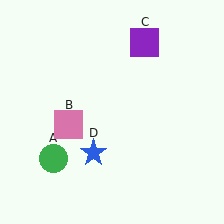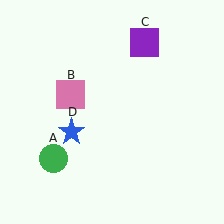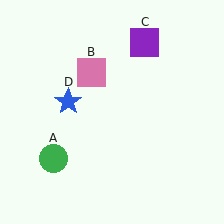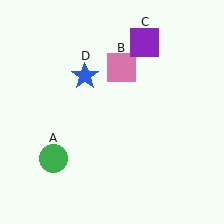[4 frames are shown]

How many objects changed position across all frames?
2 objects changed position: pink square (object B), blue star (object D).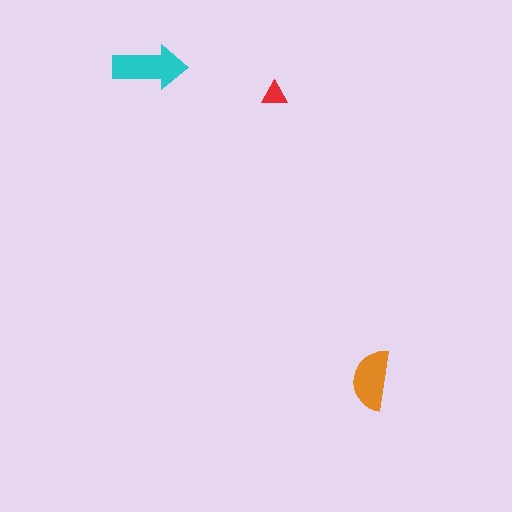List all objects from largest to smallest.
The cyan arrow, the orange semicircle, the red triangle.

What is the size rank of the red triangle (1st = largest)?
3rd.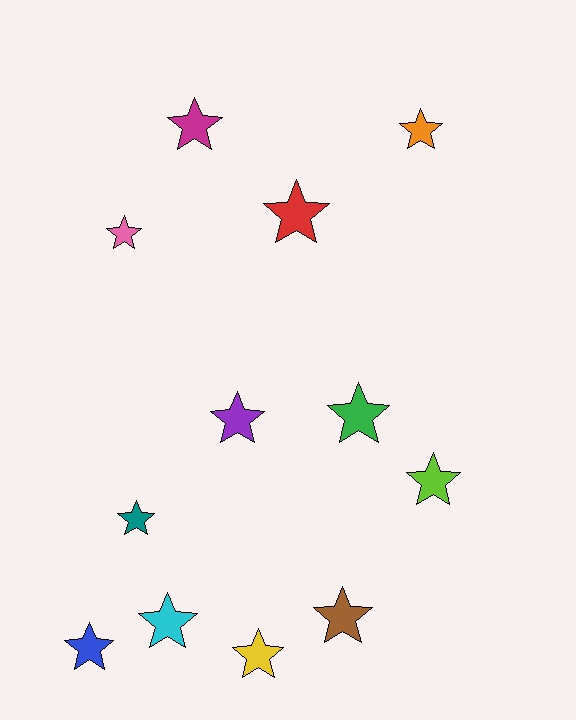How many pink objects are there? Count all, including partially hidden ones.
There is 1 pink object.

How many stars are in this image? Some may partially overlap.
There are 12 stars.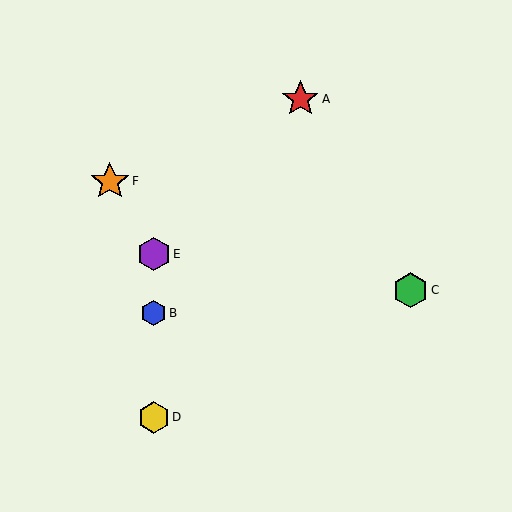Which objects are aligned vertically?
Objects B, D, E are aligned vertically.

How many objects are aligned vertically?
3 objects (B, D, E) are aligned vertically.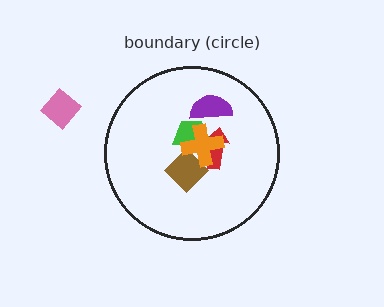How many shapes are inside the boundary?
5 inside, 1 outside.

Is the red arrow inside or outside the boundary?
Inside.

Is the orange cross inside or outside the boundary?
Inside.